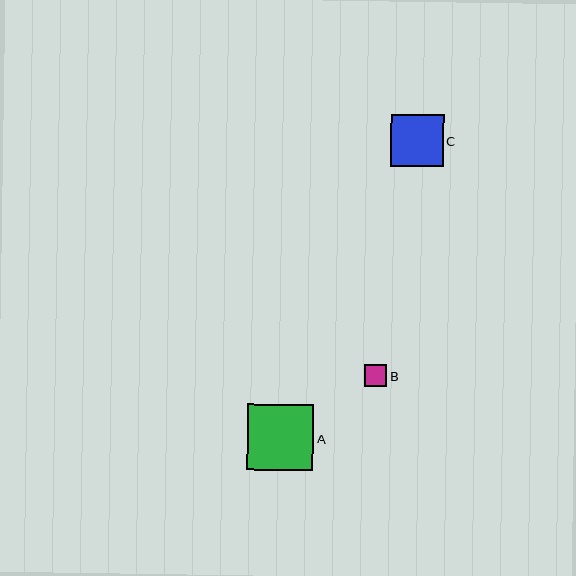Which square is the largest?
Square A is the largest with a size of approximately 66 pixels.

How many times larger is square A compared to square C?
Square A is approximately 1.3 times the size of square C.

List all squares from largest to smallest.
From largest to smallest: A, C, B.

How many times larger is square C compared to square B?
Square C is approximately 2.4 times the size of square B.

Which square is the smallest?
Square B is the smallest with a size of approximately 22 pixels.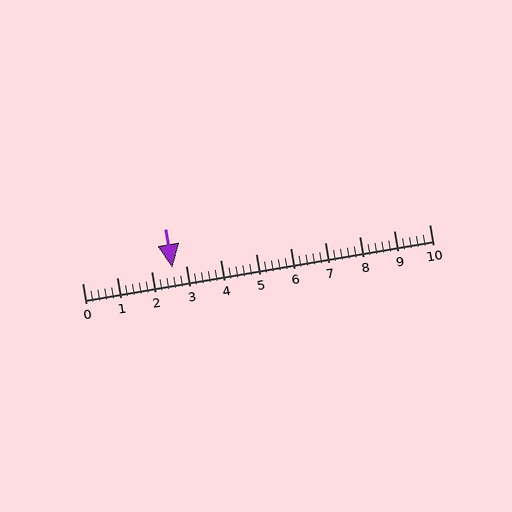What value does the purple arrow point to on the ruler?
The purple arrow points to approximately 2.6.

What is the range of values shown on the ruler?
The ruler shows values from 0 to 10.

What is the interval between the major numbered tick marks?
The major tick marks are spaced 1 units apart.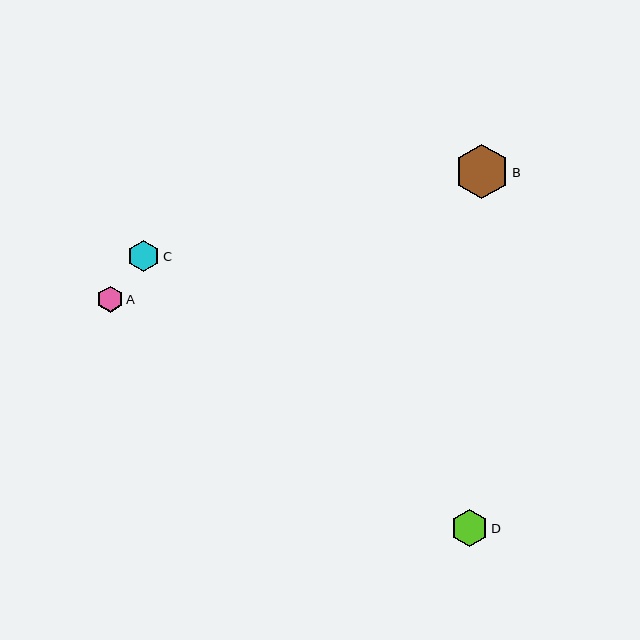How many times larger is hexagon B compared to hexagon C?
Hexagon B is approximately 1.7 times the size of hexagon C.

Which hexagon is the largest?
Hexagon B is the largest with a size of approximately 54 pixels.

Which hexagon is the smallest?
Hexagon A is the smallest with a size of approximately 26 pixels.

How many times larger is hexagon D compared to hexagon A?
Hexagon D is approximately 1.4 times the size of hexagon A.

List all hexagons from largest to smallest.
From largest to smallest: B, D, C, A.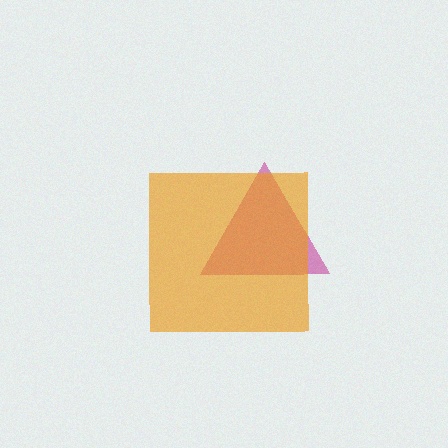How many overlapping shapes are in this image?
There are 2 overlapping shapes in the image.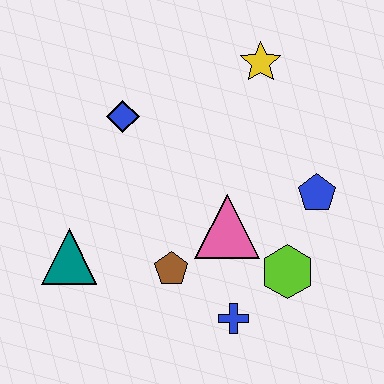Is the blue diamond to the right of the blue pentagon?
No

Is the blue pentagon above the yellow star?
No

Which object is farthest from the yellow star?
The teal triangle is farthest from the yellow star.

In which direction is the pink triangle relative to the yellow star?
The pink triangle is below the yellow star.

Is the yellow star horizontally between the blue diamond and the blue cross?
No